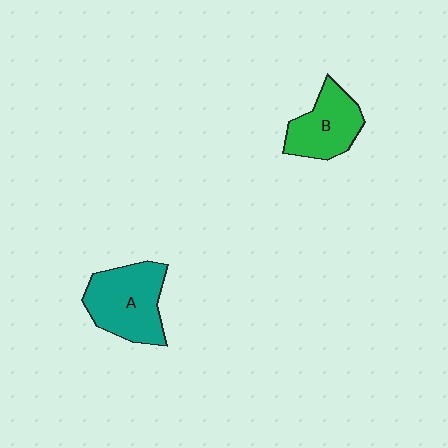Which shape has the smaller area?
Shape B (green).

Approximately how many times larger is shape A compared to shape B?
Approximately 1.3 times.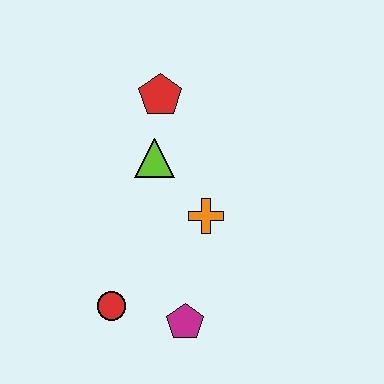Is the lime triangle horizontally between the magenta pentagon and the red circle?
Yes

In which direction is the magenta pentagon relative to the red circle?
The magenta pentagon is to the right of the red circle.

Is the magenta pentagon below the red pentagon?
Yes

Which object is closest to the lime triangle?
The red pentagon is closest to the lime triangle.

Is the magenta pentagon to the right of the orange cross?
No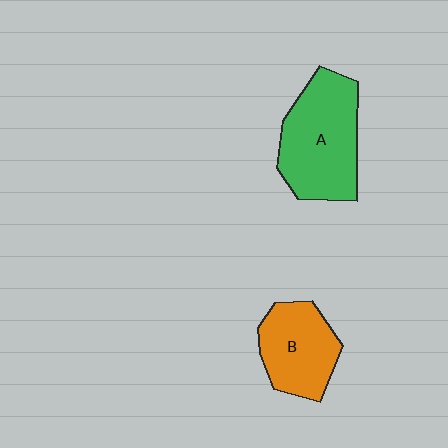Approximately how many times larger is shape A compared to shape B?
Approximately 1.4 times.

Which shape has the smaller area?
Shape B (orange).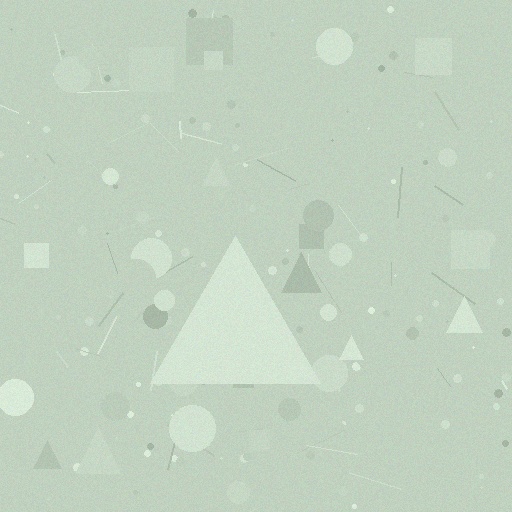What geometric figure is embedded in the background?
A triangle is embedded in the background.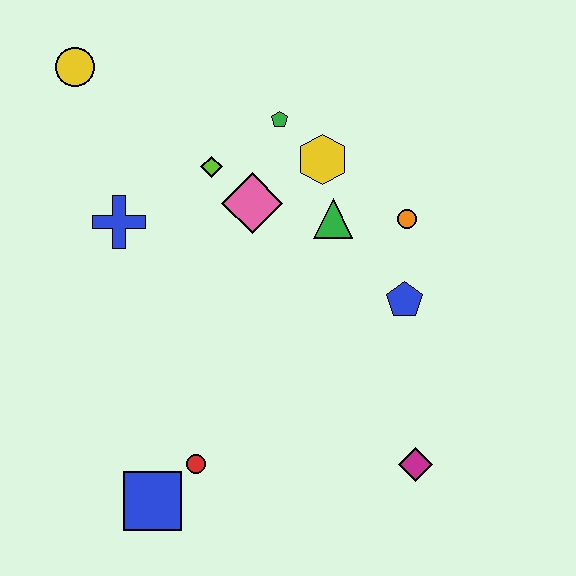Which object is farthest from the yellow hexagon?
The blue square is farthest from the yellow hexagon.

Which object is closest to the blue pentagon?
The orange circle is closest to the blue pentagon.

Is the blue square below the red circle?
Yes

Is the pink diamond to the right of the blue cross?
Yes